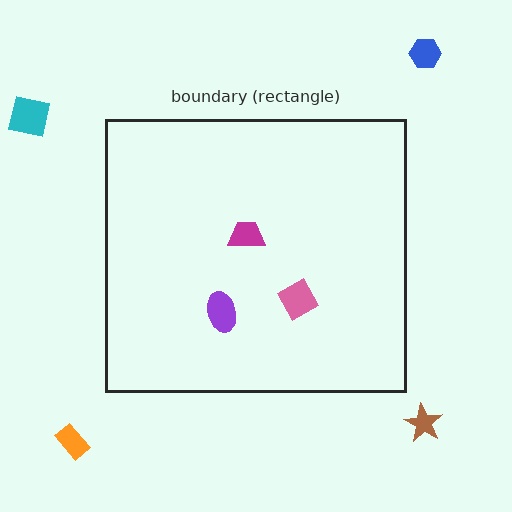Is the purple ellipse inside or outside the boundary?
Inside.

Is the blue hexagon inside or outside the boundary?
Outside.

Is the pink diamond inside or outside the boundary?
Inside.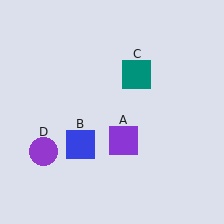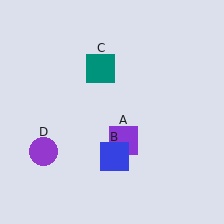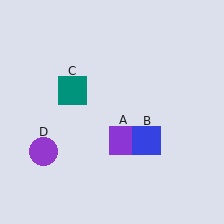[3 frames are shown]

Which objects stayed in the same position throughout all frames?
Purple square (object A) and purple circle (object D) remained stationary.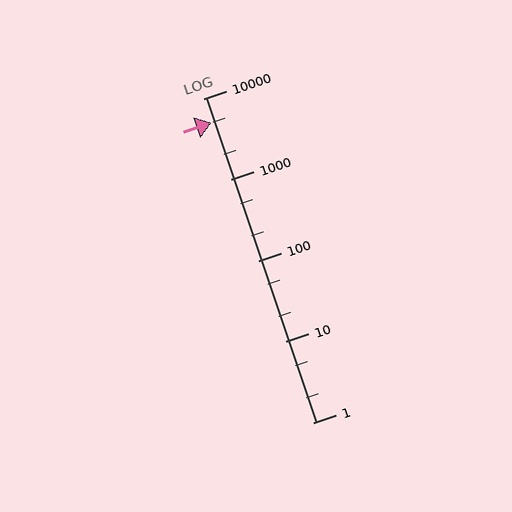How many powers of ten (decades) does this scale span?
The scale spans 4 decades, from 1 to 10000.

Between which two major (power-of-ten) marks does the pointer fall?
The pointer is between 1000 and 10000.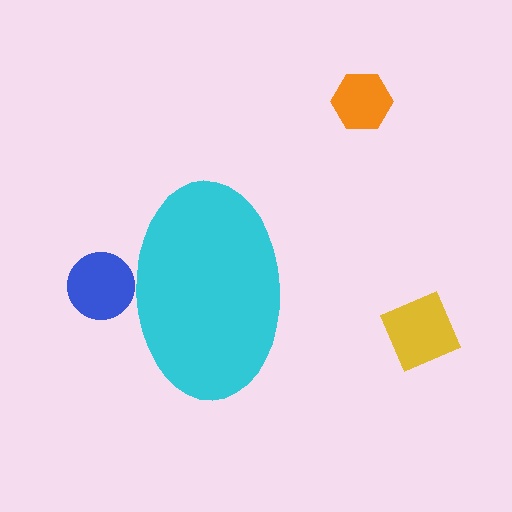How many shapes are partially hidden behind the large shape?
1 shape is partially hidden.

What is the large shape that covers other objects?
A cyan ellipse.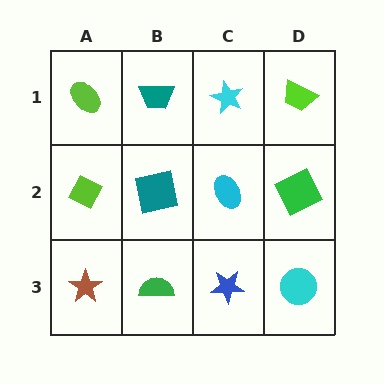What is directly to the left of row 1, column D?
A cyan star.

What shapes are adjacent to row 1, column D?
A green square (row 2, column D), a cyan star (row 1, column C).